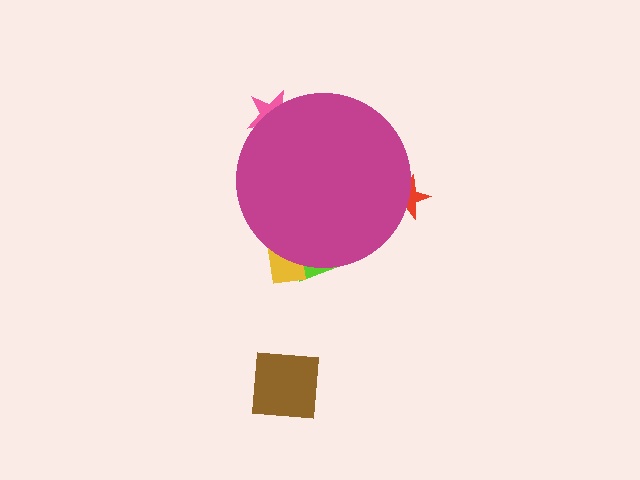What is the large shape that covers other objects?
A magenta circle.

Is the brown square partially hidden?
No, the brown square is fully visible.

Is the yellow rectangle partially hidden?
Yes, the yellow rectangle is partially hidden behind the magenta circle.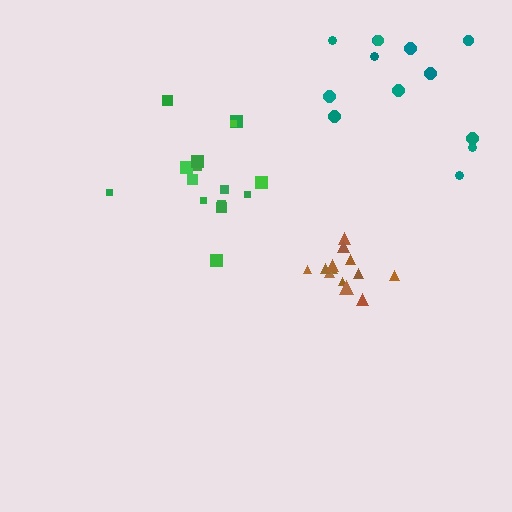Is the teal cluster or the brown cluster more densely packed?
Brown.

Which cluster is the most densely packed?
Brown.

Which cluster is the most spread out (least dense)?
Teal.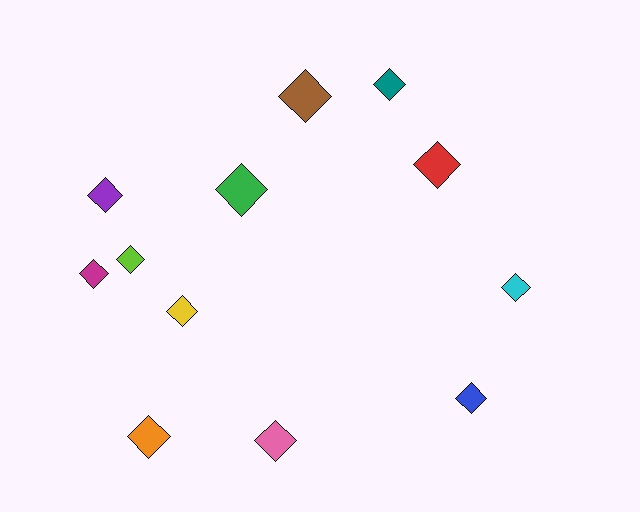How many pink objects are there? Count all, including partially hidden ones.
There is 1 pink object.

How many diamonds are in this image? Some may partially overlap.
There are 12 diamonds.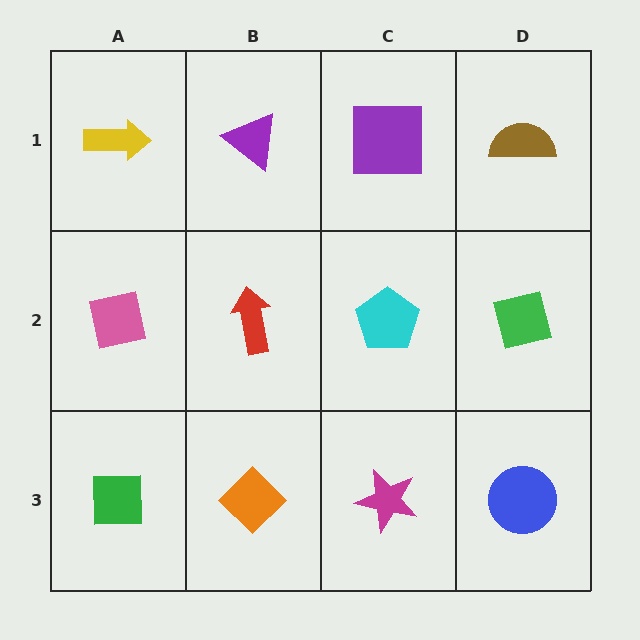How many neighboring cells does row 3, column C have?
3.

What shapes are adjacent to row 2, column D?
A brown semicircle (row 1, column D), a blue circle (row 3, column D), a cyan pentagon (row 2, column C).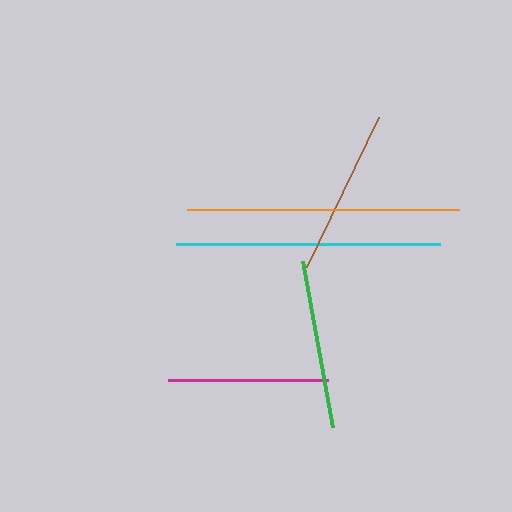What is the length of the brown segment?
The brown segment is approximately 166 pixels long.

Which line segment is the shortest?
The magenta line is the shortest at approximately 160 pixels.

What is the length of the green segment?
The green segment is approximately 169 pixels long.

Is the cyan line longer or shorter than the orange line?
The orange line is longer than the cyan line.